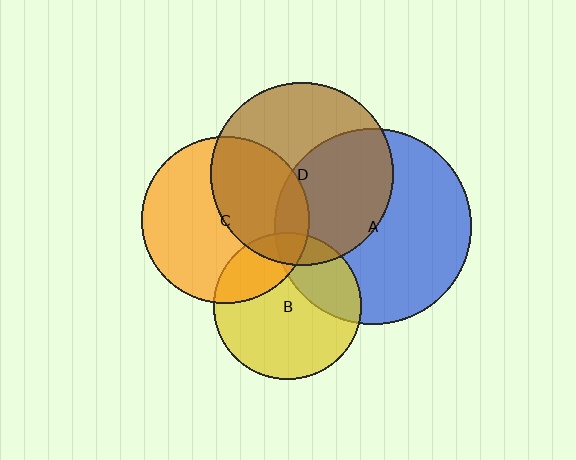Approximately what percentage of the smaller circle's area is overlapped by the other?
Approximately 45%.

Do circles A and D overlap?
Yes.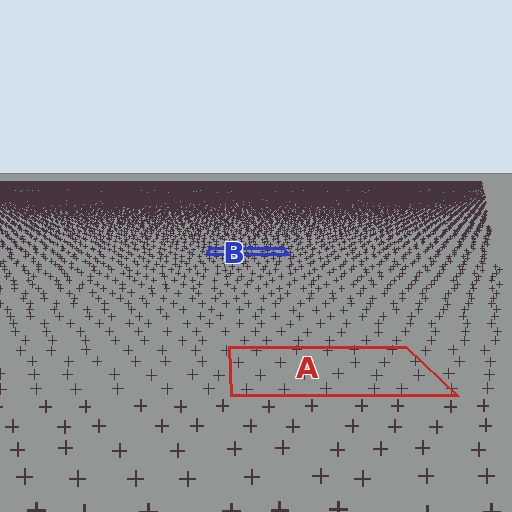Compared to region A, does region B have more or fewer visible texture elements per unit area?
Region B has more texture elements per unit area — they are packed more densely because it is farther away.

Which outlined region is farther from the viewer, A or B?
Region B is farther from the viewer — the texture elements inside it appear smaller and more densely packed.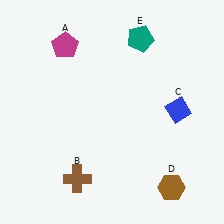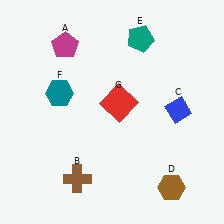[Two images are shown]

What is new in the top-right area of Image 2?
A red square (G) was added in the top-right area of Image 2.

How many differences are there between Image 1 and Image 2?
There are 2 differences between the two images.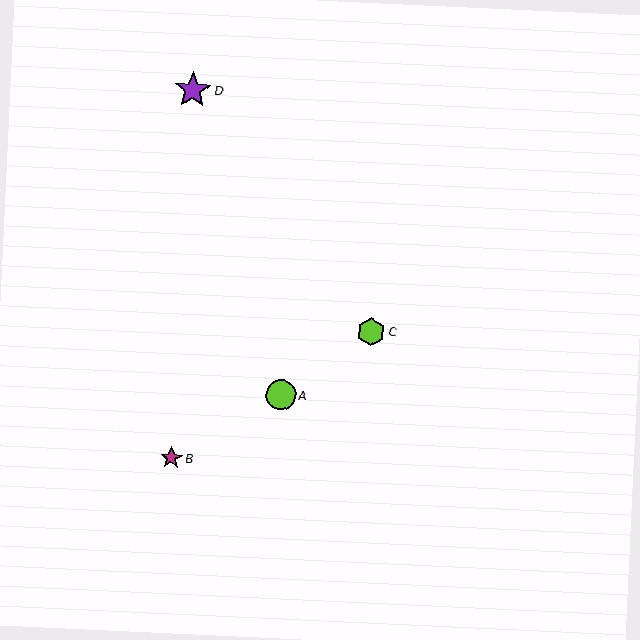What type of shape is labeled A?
Shape A is a lime circle.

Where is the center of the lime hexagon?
The center of the lime hexagon is at (371, 332).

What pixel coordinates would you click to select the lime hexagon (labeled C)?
Click at (371, 332) to select the lime hexagon C.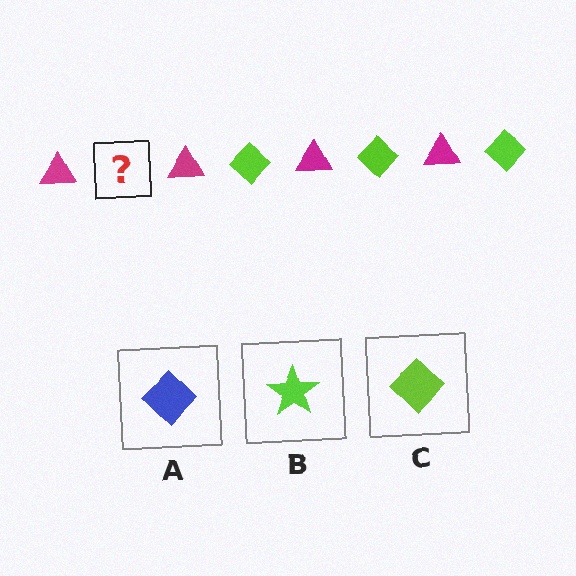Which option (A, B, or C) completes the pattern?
C.